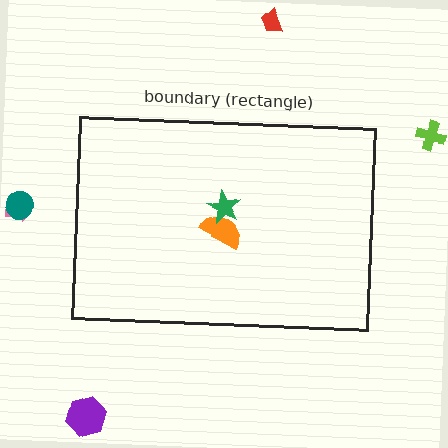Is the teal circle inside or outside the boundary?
Outside.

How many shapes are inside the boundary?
2 inside, 5 outside.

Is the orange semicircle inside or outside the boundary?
Inside.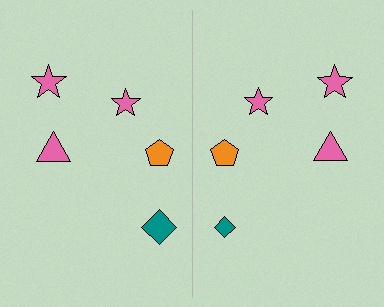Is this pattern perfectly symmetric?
No, the pattern is not perfectly symmetric. The teal diamond on the right side has a different size than its mirror counterpart.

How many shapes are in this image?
There are 10 shapes in this image.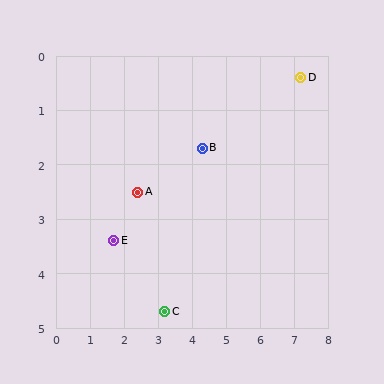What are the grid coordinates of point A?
Point A is at approximately (2.4, 2.5).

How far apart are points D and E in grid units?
Points D and E are about 6.3 grid units apart.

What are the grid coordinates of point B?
Point B is at approximately (4.3, 1.7).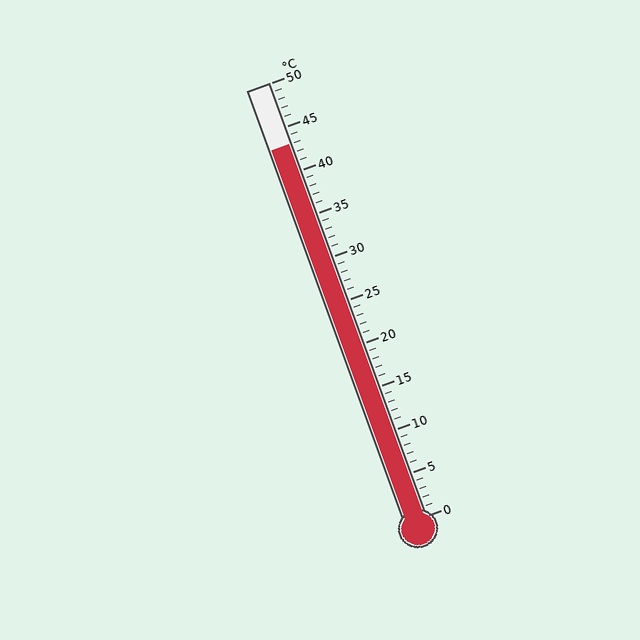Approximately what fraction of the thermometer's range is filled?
The thermometer is filled to approximately 85% of its range.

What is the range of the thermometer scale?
The thermometer scale ranges from 0°C to 50°C.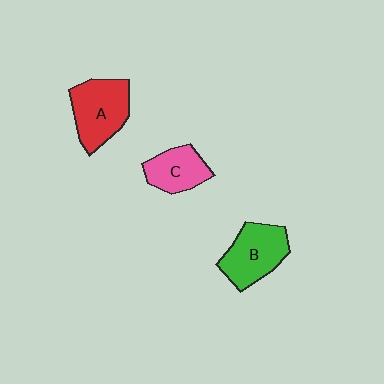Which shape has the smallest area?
Shape C (pink).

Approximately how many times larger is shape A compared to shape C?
Approximately 1.4 times.